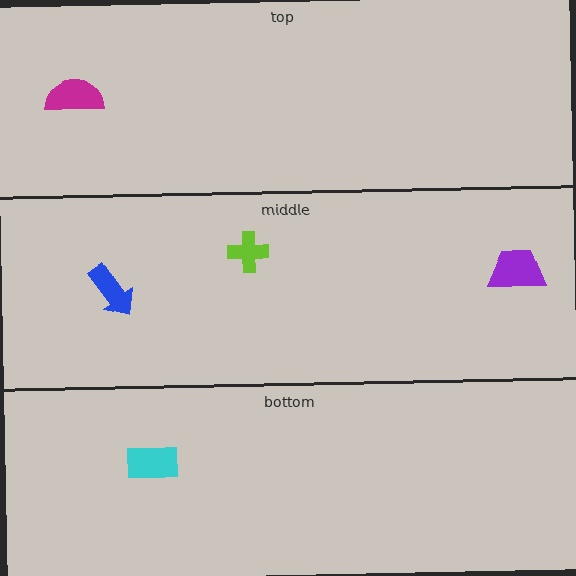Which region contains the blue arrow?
The middle region.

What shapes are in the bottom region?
The cyan rectangle.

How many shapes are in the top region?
1.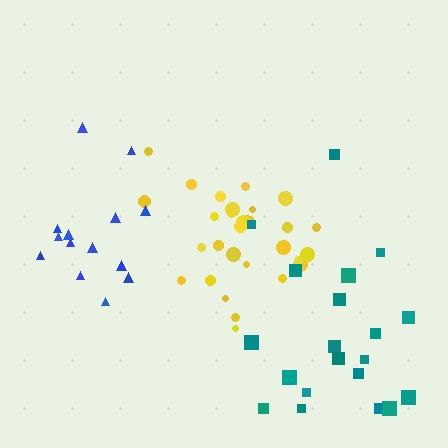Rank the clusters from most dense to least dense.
yellow, blue, teal.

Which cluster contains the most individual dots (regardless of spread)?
Yellow (30).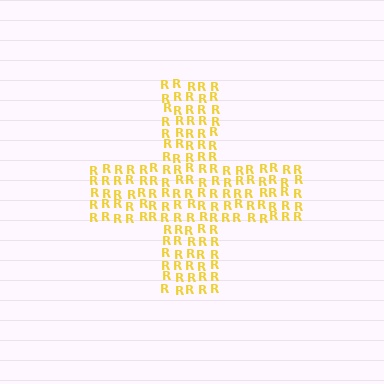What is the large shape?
The large shape is a cross.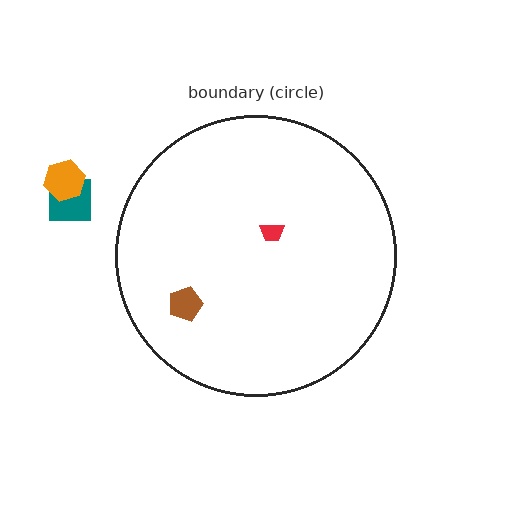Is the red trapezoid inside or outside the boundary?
Inside.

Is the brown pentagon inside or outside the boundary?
Inside.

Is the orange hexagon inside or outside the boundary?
Outside.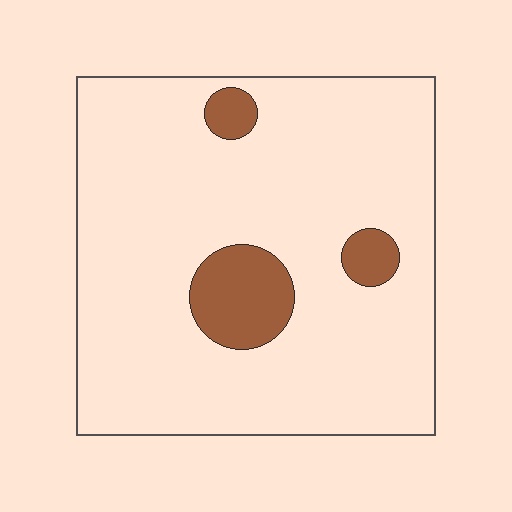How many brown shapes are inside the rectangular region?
3.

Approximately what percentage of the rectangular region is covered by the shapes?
Approximately 10%.